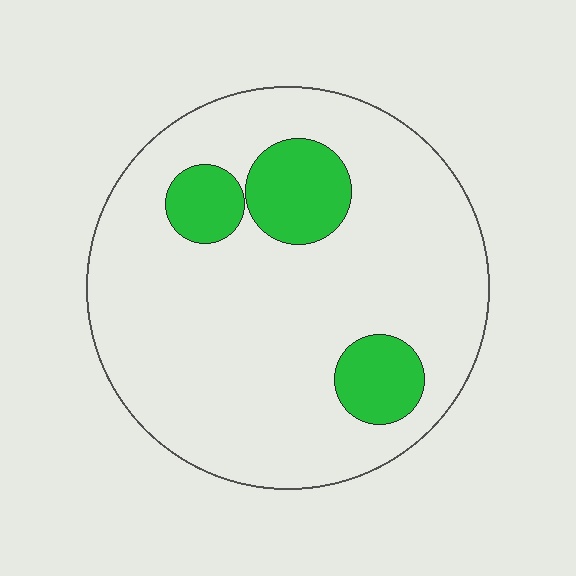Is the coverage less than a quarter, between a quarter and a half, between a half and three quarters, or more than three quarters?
Less than a quarter.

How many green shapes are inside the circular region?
3.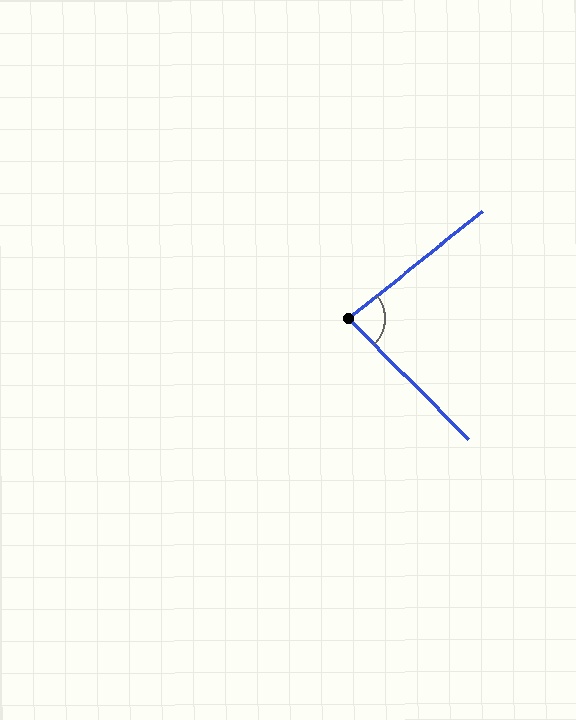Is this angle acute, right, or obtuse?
It is acute.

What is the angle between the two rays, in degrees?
Approximately 84 degrees.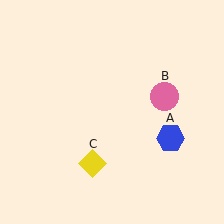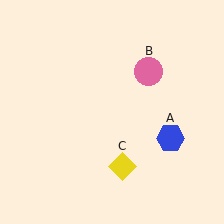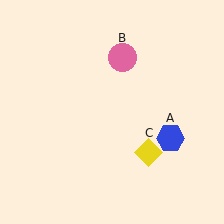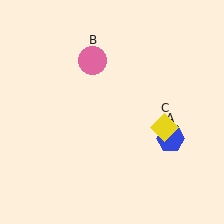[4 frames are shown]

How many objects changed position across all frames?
2 objects changed position: pink circle (object B), yellow diamond (object C).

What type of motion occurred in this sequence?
The pink circle (object B), yellow diamond (object C) rotated counterclockwise around the center of the scene.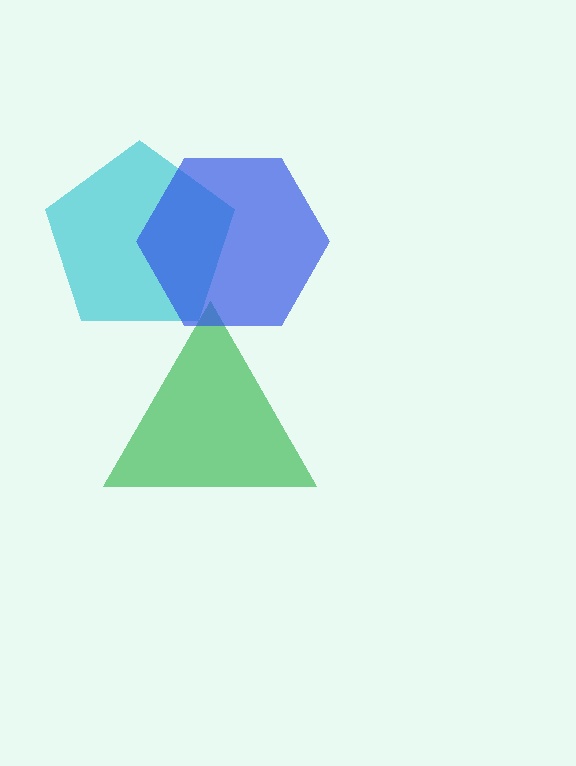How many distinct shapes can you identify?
There are 3 distinct shapes: a green triangle, a cyan pentagon, a blue hexagon.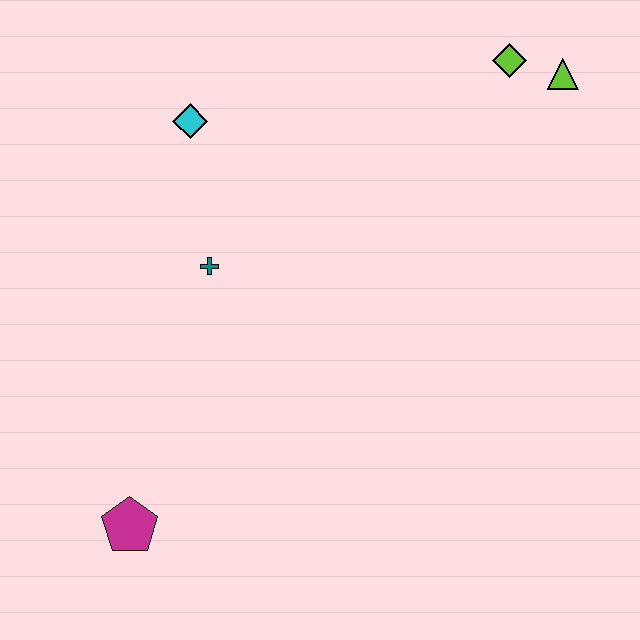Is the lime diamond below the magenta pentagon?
No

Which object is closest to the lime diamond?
The lime triangle is closest to the lime diamond.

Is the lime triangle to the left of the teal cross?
No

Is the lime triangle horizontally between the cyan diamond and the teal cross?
No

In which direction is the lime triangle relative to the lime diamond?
The lime triangle is to the right of the lime diamond.